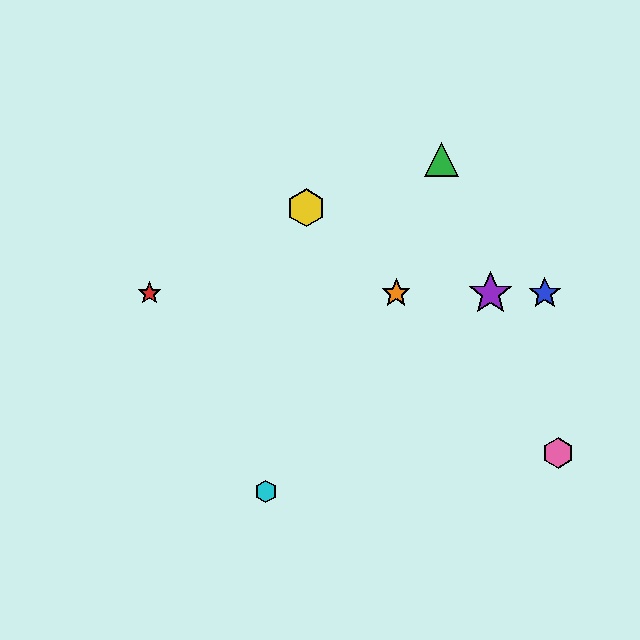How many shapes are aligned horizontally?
4 shapes (the red star, the blue star, the purple star, the orange star) are aligned horizontally.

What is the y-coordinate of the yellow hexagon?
The yellow hexagon is at y≈208.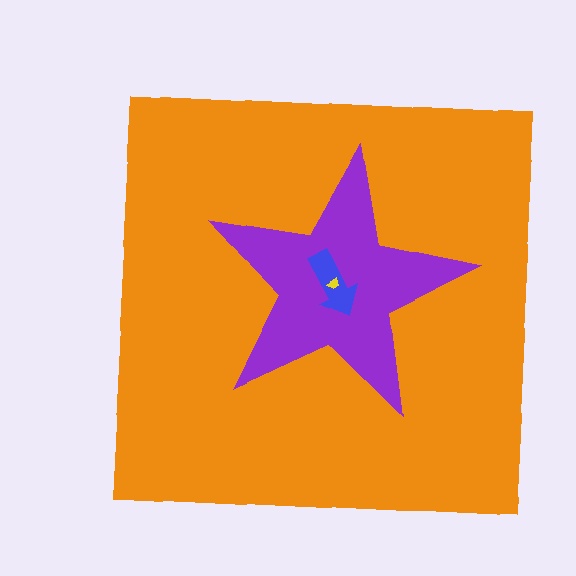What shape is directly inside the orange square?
The purple star.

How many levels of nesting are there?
4.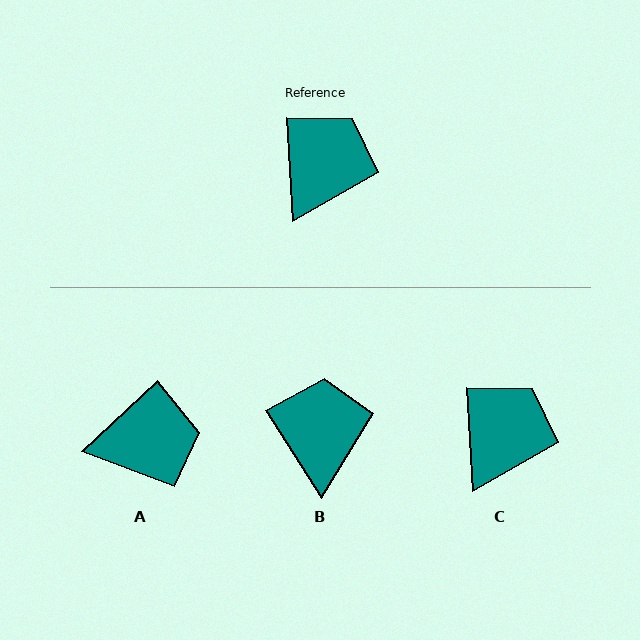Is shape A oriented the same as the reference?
No, it is off by about 50 degrees.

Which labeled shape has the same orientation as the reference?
C.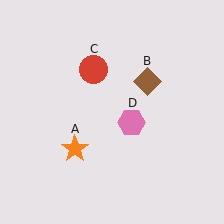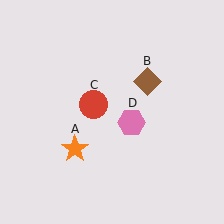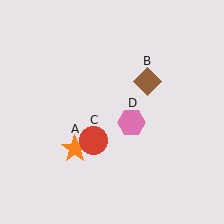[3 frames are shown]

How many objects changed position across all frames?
1 object changed position: red circle (object C).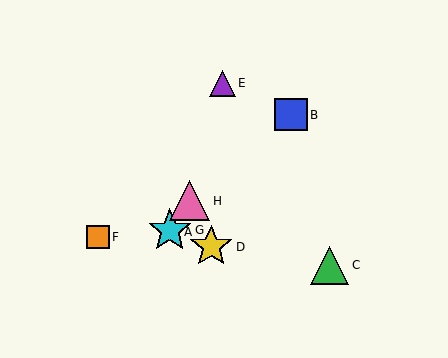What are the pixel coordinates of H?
Object H is at (190, 201).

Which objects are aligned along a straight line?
Objects A, G, H are aligned along a straight line.